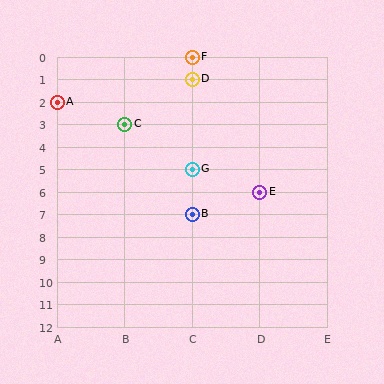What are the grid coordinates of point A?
Point A is at grid coordinates (A, 2).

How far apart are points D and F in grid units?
Points D and F are 1 row apart.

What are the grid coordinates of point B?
Point B is at grid coordinates (C, 7).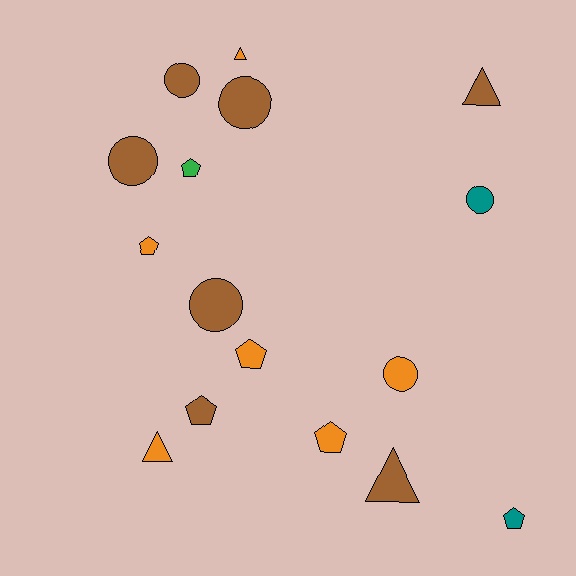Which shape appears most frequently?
Pentagon, with 6 objects.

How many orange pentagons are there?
There are 3 orange pentagons.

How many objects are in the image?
There are 16 objects.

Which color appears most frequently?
Brown, with 7 objects.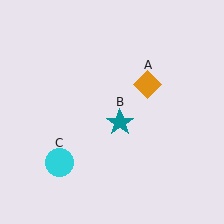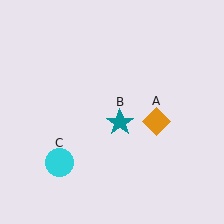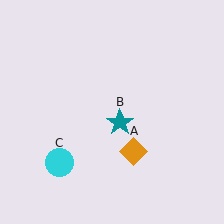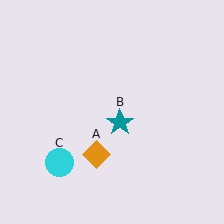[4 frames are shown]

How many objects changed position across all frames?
1 object changed position: orange diamond (object A).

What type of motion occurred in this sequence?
The orange diamond (object A) rotated clockwise around the center of the scene.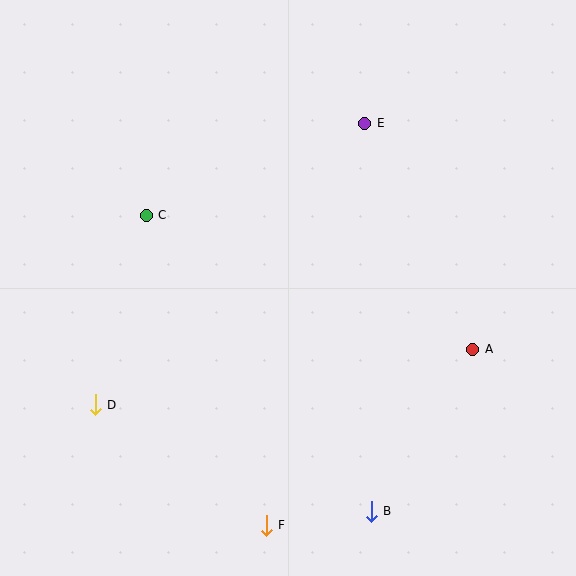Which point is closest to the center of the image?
Point C at (146, 215) is closest to the center.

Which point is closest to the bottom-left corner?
Point D is closest to the bottom-left corner.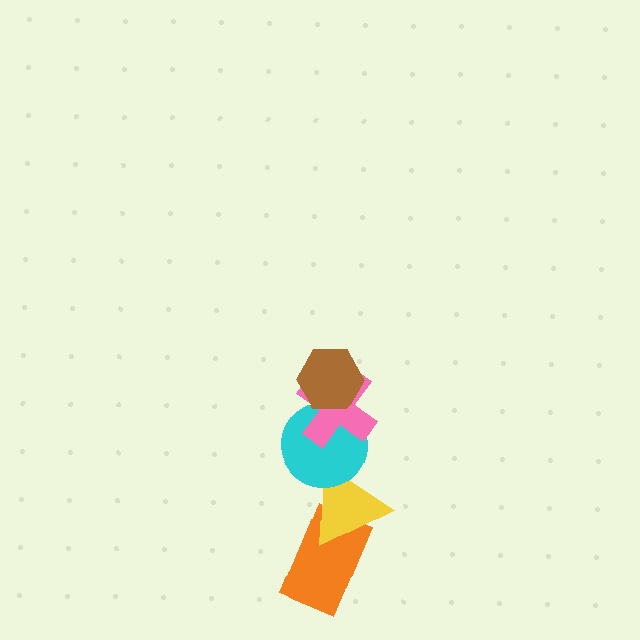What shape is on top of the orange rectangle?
The yellow triangle is on top of the orange rectangle.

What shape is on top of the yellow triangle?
The cyan circle is on top of the yellow triangle.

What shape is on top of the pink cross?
The brown hexagon is on top of the pink cross.